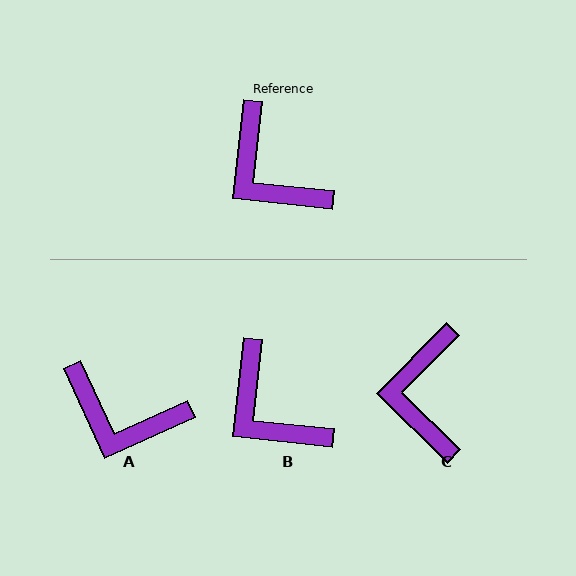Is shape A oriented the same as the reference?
No, it is off by about 31 degrees.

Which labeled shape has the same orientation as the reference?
B.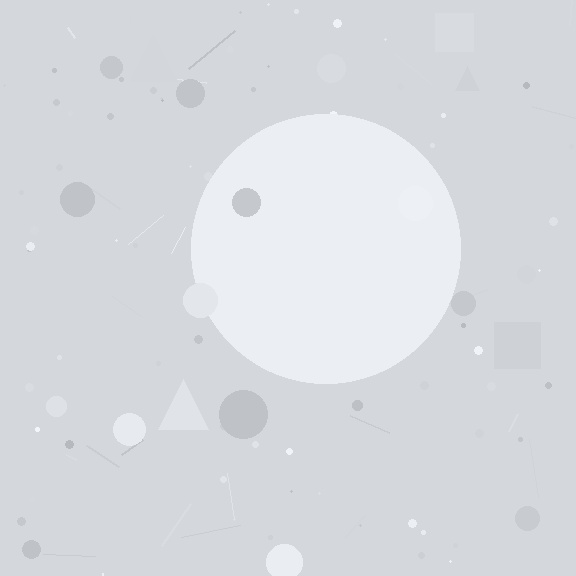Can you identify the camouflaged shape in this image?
The camouflaged shape is a circle.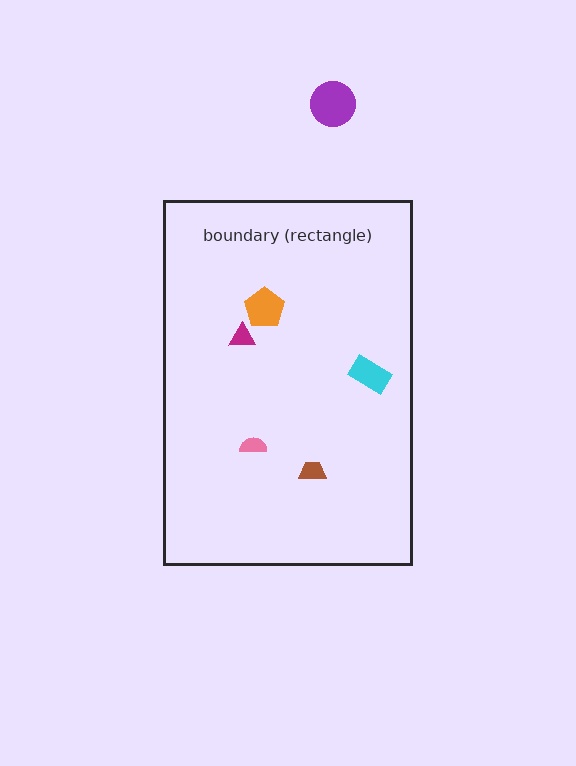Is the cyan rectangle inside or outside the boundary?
Inside.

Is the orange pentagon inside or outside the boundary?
Inside.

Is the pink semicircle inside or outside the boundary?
Inside.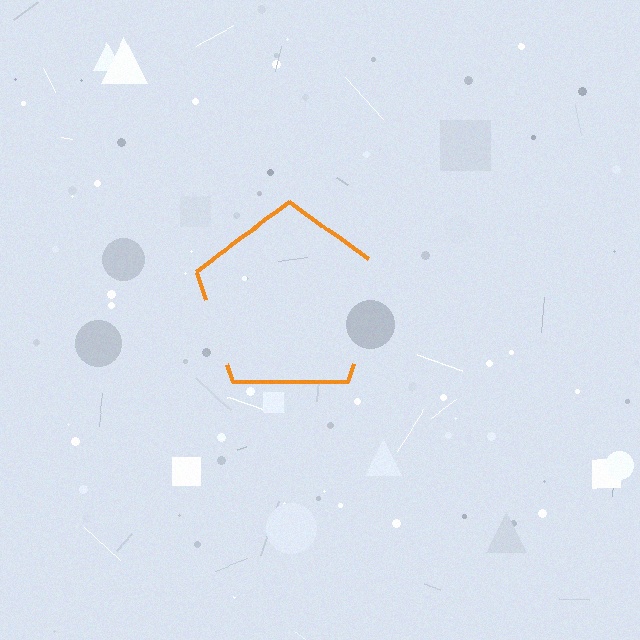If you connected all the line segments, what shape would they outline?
They would outline a pentagon.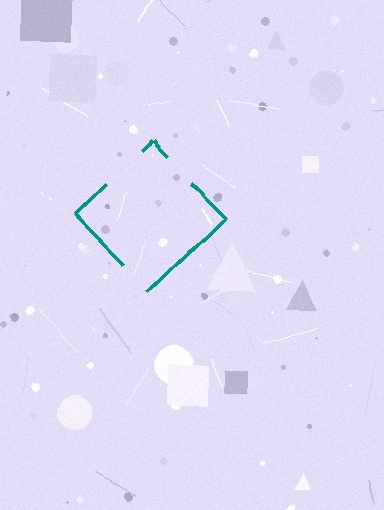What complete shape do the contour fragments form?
The contour fragments form a diamond.